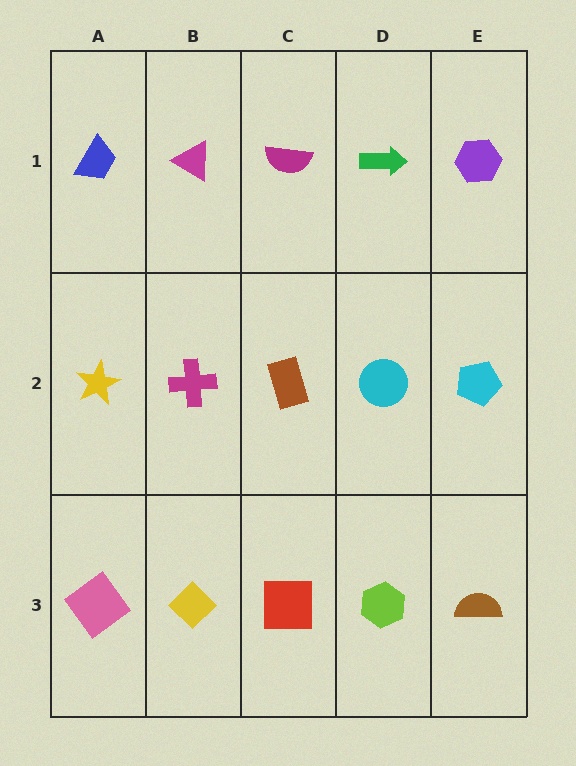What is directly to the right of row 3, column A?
A yellow diamond.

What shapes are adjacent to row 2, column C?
A magenta semicircle (row 1, column C), a red square (row 3, column C), a magenta cross (row 2, column B), a cyan circle (row 2, column D).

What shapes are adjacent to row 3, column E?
A cyan pentagon (row 2, column E), a lime hexagon (row 3, column D).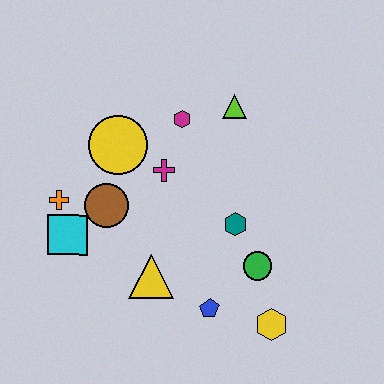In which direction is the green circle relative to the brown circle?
The green circle is to the right of the brown circle.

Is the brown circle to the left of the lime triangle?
Yes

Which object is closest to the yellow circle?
The magenta cross is closest to the yellow circle.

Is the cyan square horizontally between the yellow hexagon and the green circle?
No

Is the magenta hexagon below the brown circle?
No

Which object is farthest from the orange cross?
The yellow hexagon is farthest from the orange cross.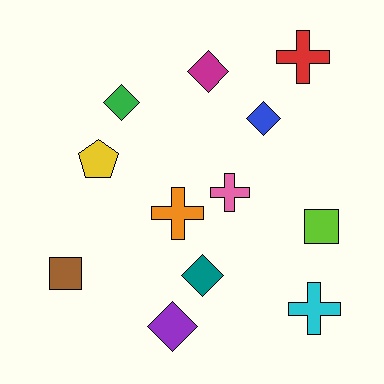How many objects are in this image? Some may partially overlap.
There are 12 objects.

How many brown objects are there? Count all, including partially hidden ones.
There is 1 brown object.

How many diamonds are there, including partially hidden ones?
There are 5 diamonds.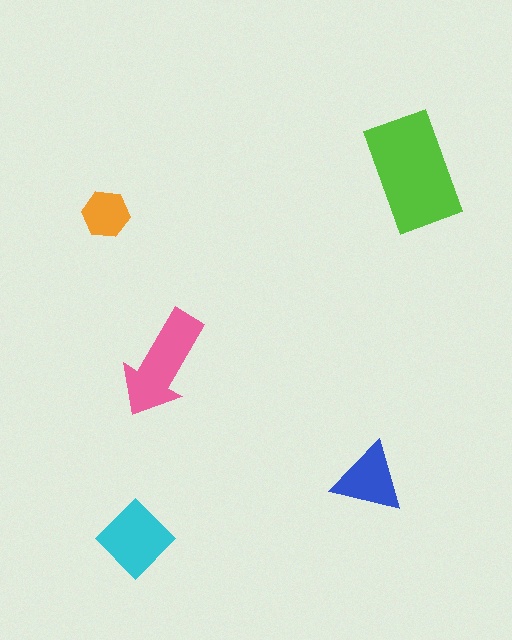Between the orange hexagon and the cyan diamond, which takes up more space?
The cyan diamond.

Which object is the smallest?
The orange hexagon.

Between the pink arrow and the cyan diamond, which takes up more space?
The pink arrow.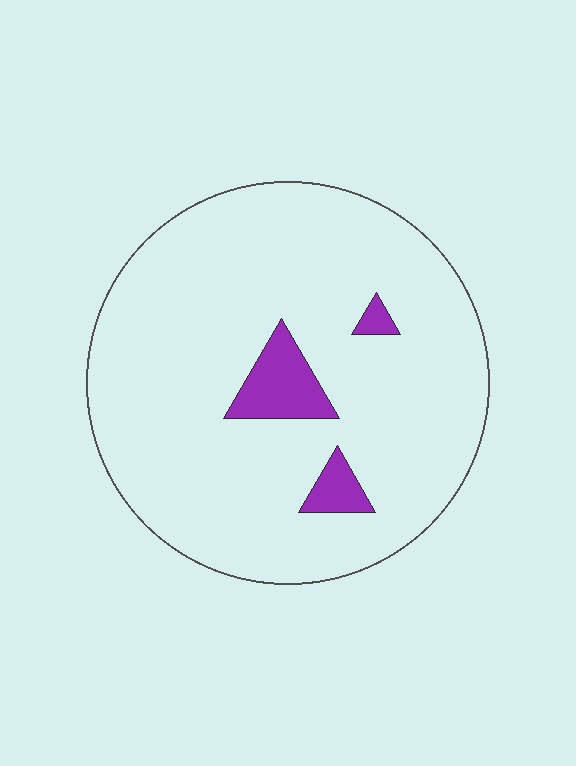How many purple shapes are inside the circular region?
3.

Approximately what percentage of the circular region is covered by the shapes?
Approximately 10%.